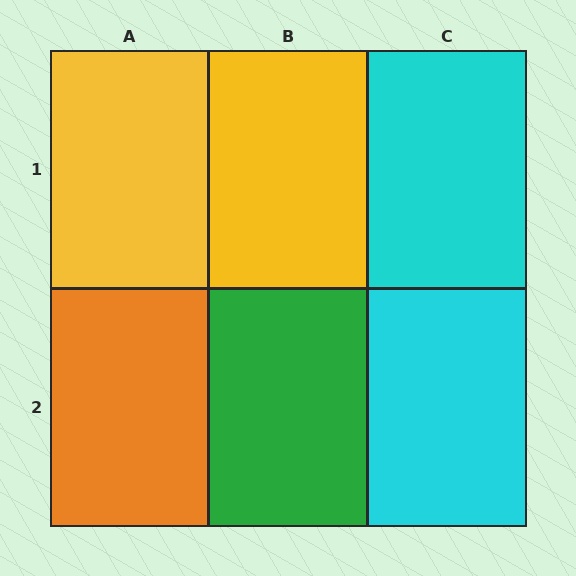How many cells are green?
1 cell is green.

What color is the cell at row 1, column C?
Cyan.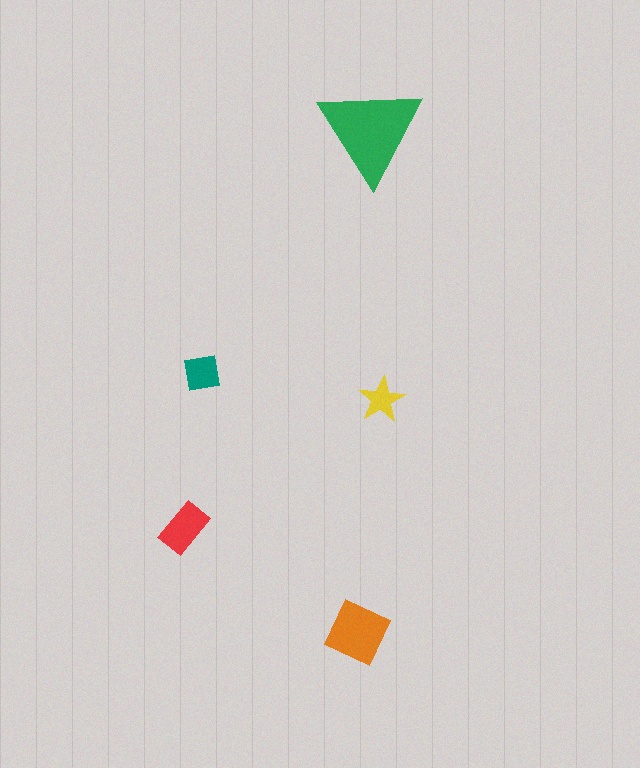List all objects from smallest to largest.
The yellow star, the teal square, the red rectangle, the orange diamond, the green triangle.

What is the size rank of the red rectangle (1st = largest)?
3rd.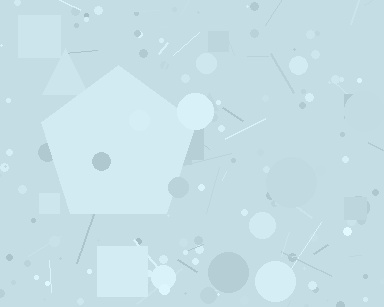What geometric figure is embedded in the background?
A pentagon is embedded in the background.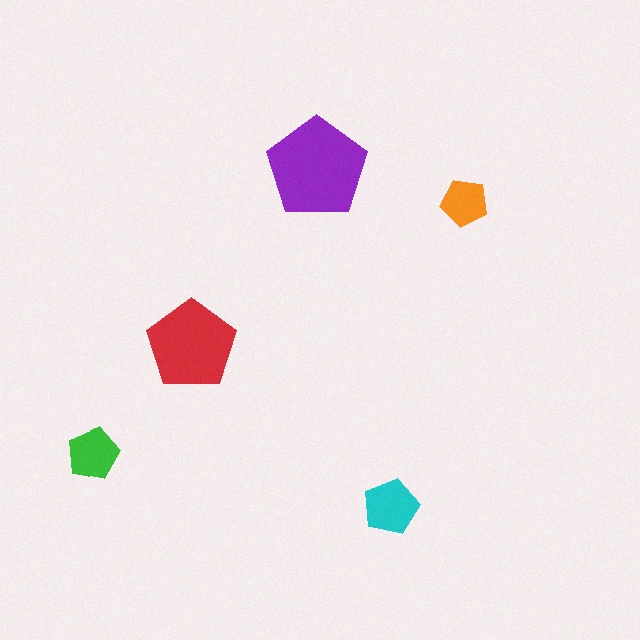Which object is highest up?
The purple pentagon is topmost.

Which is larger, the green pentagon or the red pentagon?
The red one.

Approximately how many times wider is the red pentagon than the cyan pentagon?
About 1.5 times wider.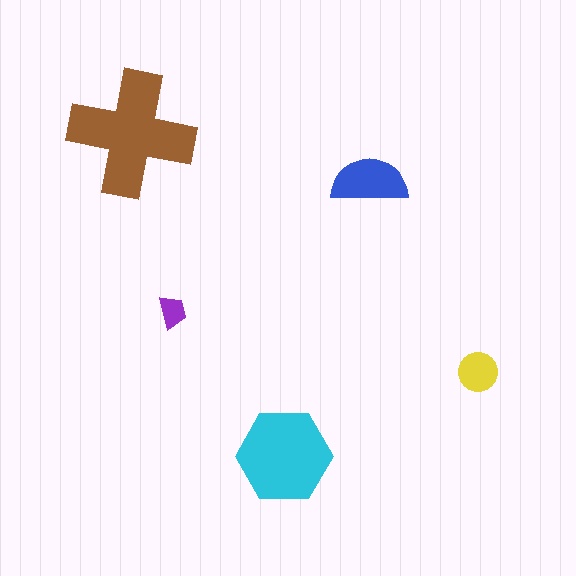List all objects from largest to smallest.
The brown cross, the cyan hexagon, the blue semicircle, the yellow circle, the purple trapezoid.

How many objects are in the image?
There are 5 objects in the image.